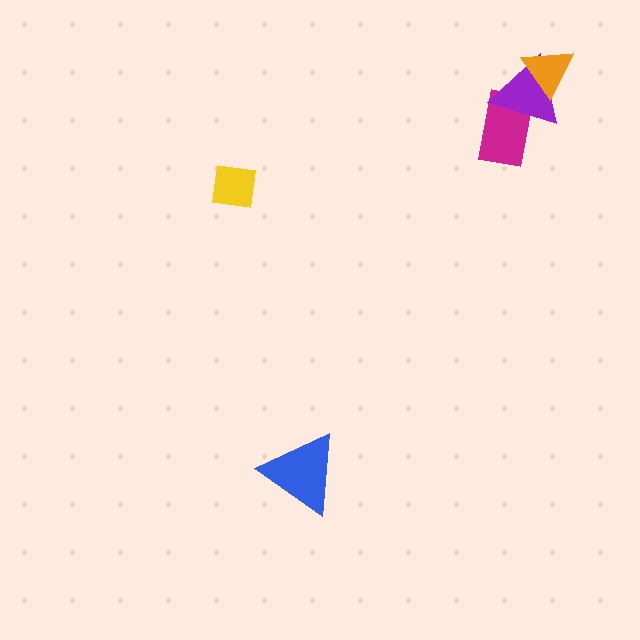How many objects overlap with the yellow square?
0 objects overlap with the yellow square.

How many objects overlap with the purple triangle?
2 objects overlap with the purple triangle.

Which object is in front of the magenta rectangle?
The purple triangle is in front of the magenta rectangle.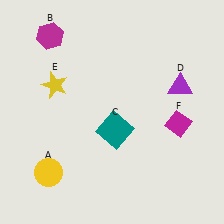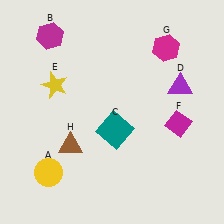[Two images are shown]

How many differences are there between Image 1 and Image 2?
There are 2 differences between the two images.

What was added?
A magenta hexagon (G), a brown triangle (H) were added in Image 2.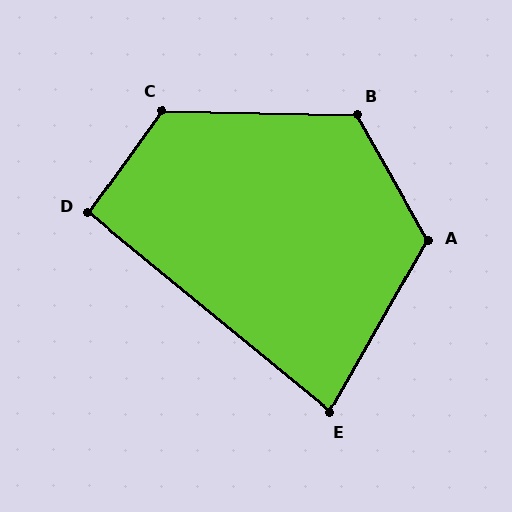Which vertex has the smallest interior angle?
E, at approximately 80 degrees.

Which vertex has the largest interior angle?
C, at approximately 124 degrees.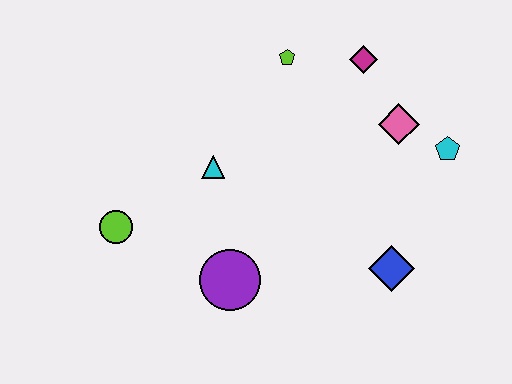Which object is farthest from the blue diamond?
The lime circle is farthest from the blue diamond.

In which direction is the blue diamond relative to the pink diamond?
The blue diamond is below the pink diamond.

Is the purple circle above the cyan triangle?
No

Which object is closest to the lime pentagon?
The magenta diamond is closest to the lime pentagon.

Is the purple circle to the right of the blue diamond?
No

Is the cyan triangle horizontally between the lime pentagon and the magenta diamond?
No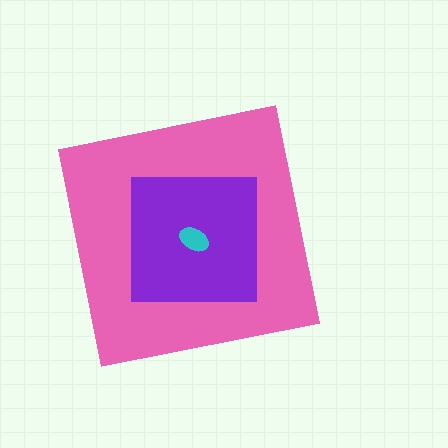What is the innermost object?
The cyan ellipse.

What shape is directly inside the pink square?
The purple square.